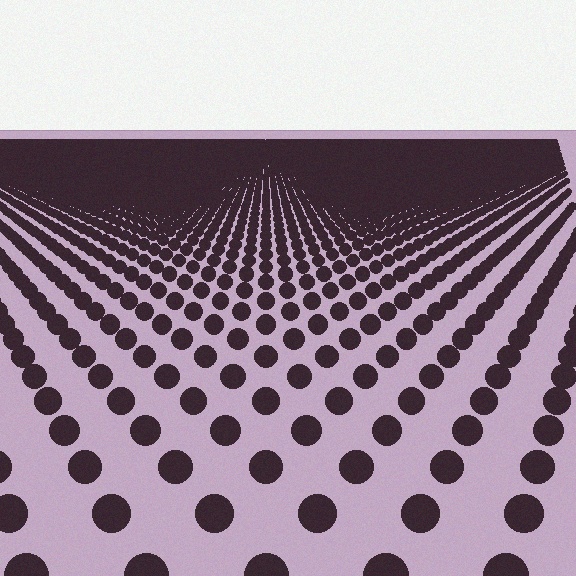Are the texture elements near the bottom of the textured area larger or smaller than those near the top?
Larger. Near the bottom, elements are closer to the viewer and appear at a bigger on-screen size.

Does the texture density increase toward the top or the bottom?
Density increases toward the top.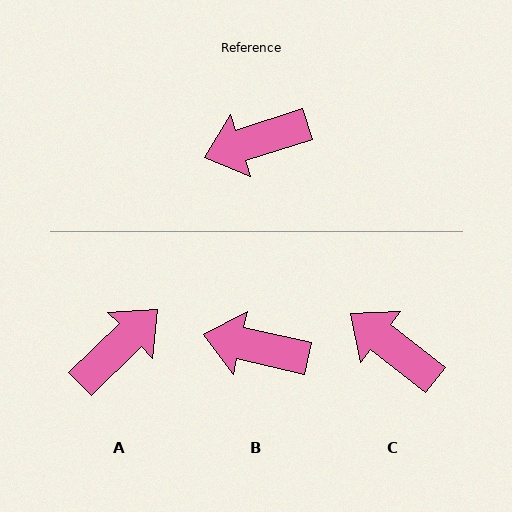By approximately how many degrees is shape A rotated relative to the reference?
Approximately 154 degrees clockwise.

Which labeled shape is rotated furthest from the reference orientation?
A, about 154 degrees away.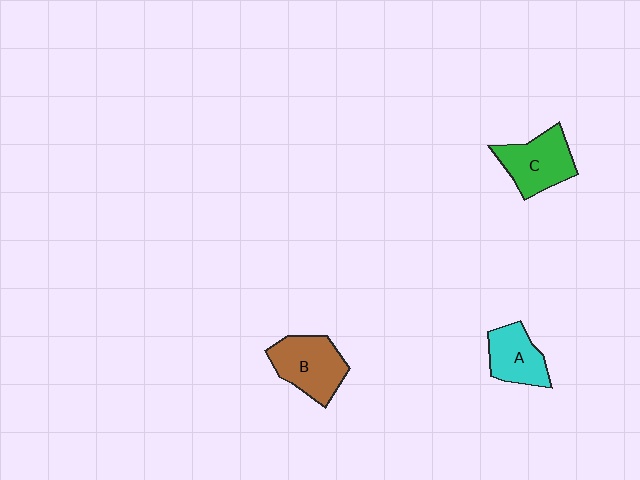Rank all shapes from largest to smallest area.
From largest to smallest: B (brown), C (green), A (cyan).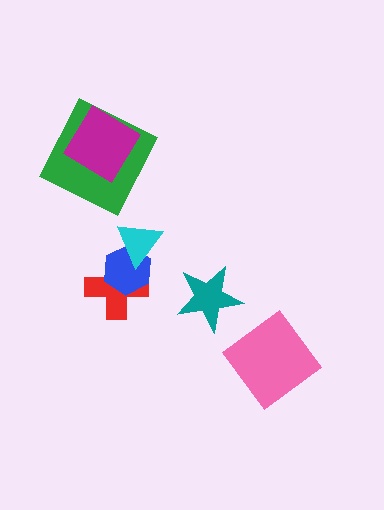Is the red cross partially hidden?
Yes, it is partially covered by another shape.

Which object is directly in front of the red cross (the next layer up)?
The blue hexagon is directly in front of the red cross.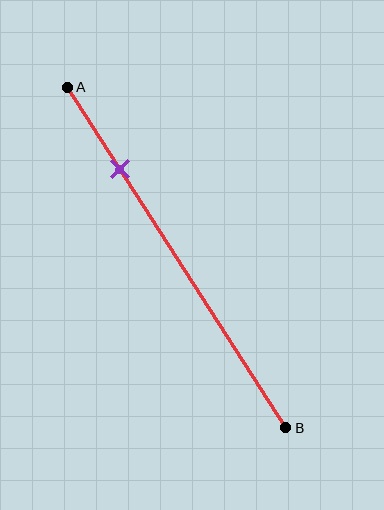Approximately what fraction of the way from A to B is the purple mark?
The purple mark is approximately 25% of the way from A to B.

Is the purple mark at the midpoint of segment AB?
No, the mark is at about 25% from A, not at the 50% midpoint.